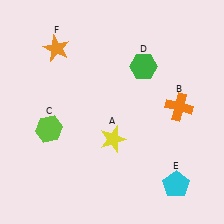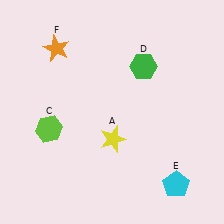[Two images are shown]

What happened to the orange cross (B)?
The orange cross (B) was removed in Image 2. It was in the top-right area of Image 1.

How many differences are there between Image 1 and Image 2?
There is 1 difference between the two images.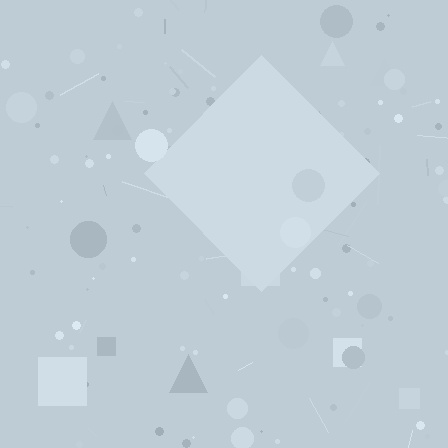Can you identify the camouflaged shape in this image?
The camouflaged shape is a diamond.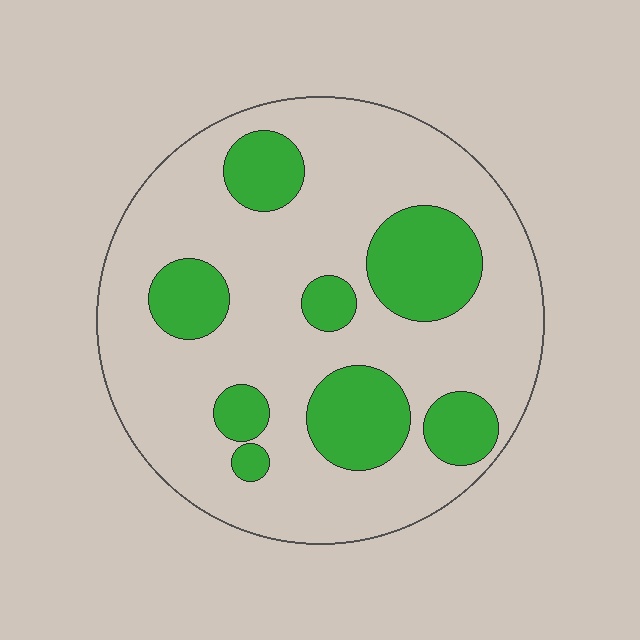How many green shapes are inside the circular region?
8.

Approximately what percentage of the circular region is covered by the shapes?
Approximately 25%.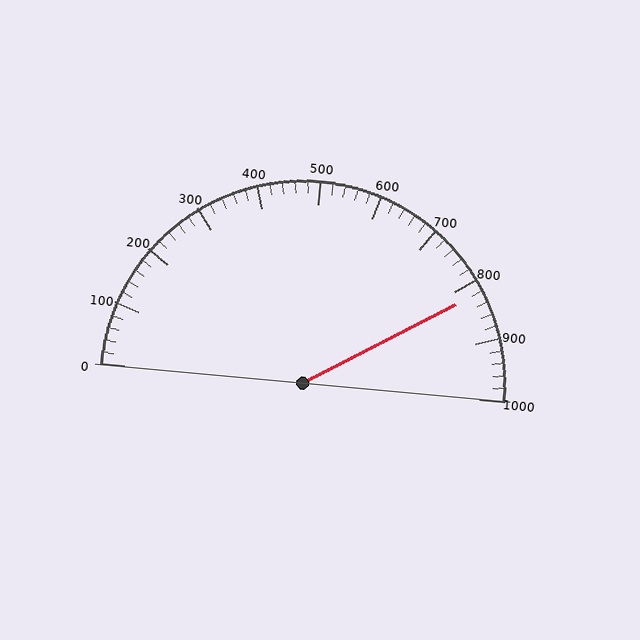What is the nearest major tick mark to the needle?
The nearest major tick mark is 800.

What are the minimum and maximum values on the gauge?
The gauge ranges from 0 to 1000.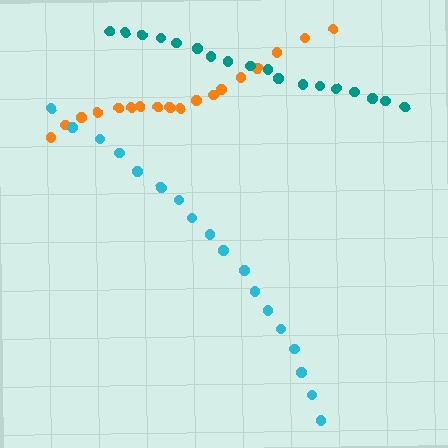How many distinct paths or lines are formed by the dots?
There are 3 distinct paths.